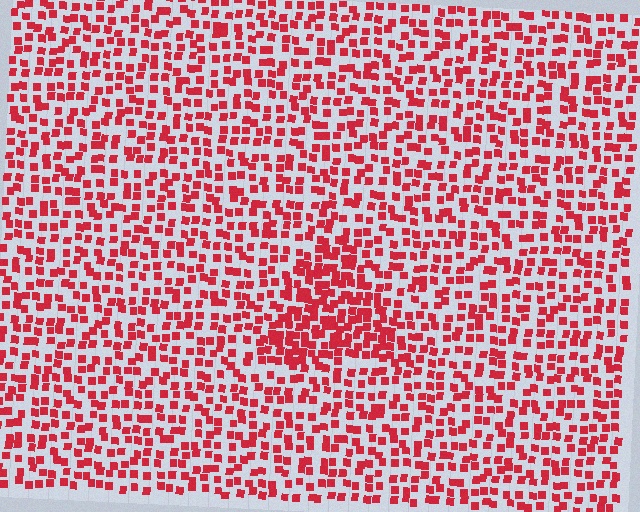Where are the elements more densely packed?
The elements are more densely packed inside the triangle boundary.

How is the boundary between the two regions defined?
The boundary is defined by a change in element density (approximately 1.8x ratio). All elements are the same color, size, and shape.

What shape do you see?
I see a triangle.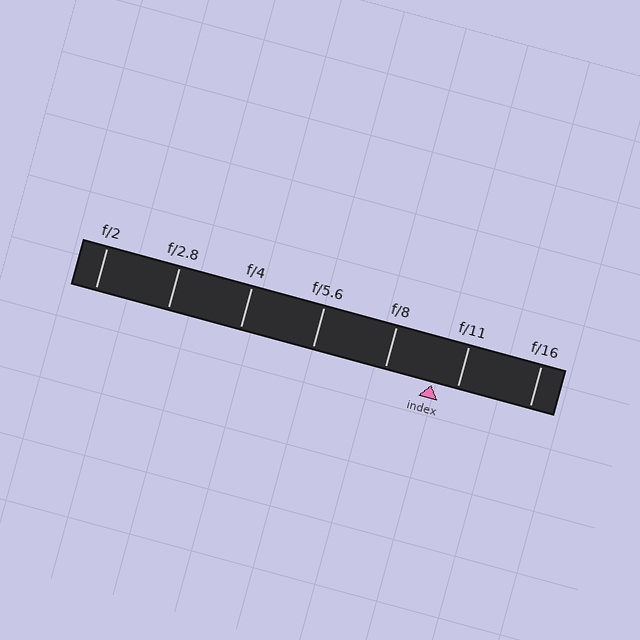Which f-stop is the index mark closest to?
The index mark is closest to f/11.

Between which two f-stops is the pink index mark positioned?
The index mark is between f/8 and f/11.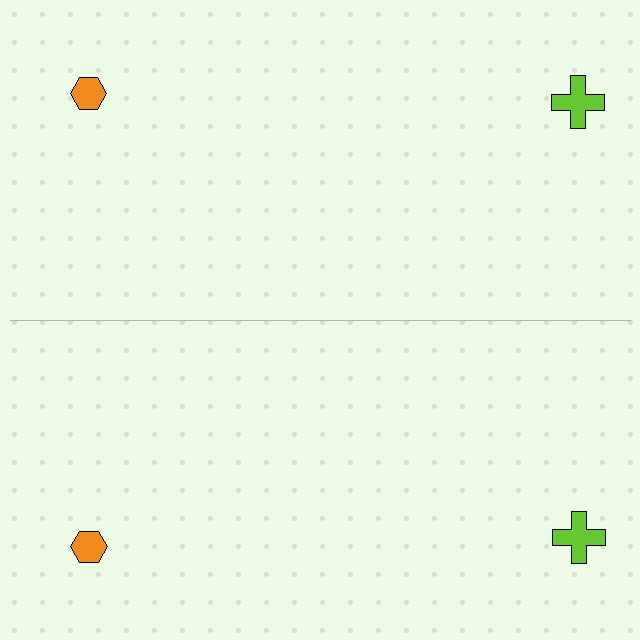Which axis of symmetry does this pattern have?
The pattern has a horizontal axis of symmetry running through the center of the image.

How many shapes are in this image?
There are 4 shapes in this image.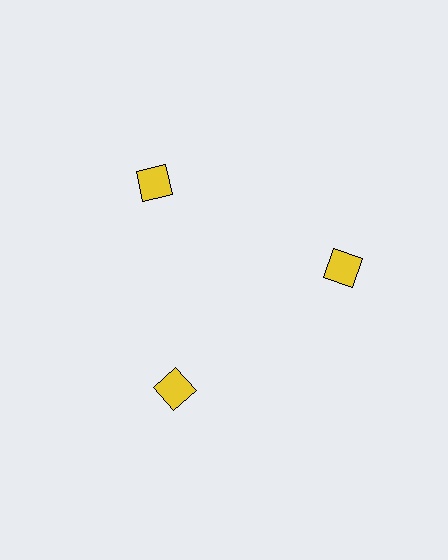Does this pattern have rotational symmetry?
Yes, this pattern has 3-fold rotational symmetry. It looks the same after rotating 120 degrees around the center.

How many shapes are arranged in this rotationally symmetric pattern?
There are 3 shapes, arranged in 3 groups of 1.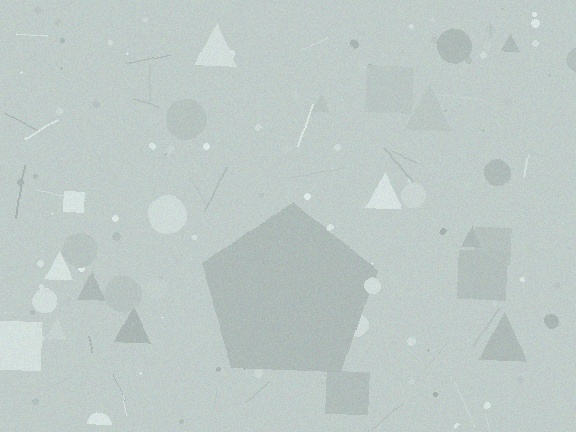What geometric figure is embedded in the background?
A pentagon is embedded in the background.